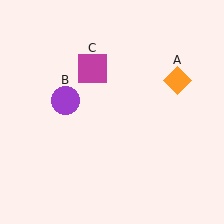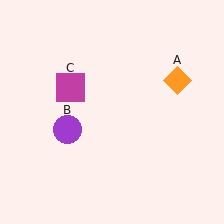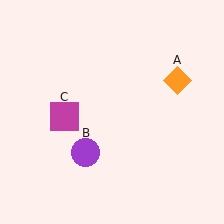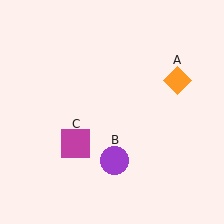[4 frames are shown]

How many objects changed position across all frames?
2 objects changed position: purple circle (object B), magenta square (object C).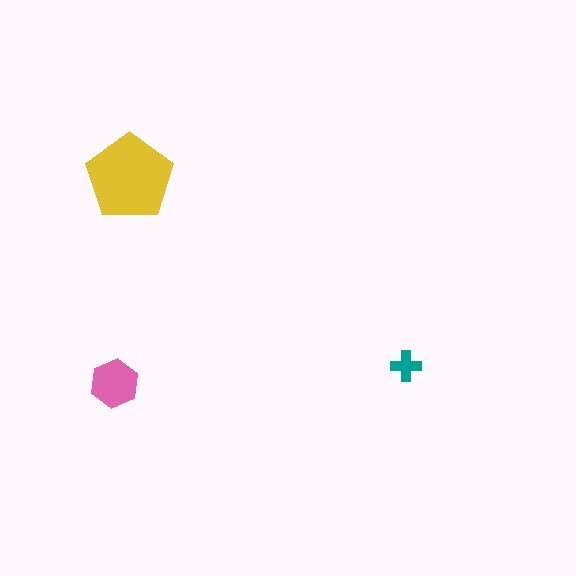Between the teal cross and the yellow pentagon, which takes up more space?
The yellow pentagon.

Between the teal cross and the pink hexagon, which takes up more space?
The pink hexagon.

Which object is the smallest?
The teal cross.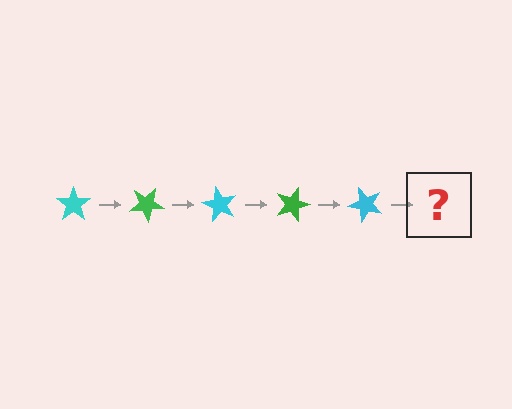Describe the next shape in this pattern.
It should be a green star, rotated 150 degrees from the start.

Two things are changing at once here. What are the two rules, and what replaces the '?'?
The two rules are that it rotates 30 degrees each step and the color cycles through cyan and green. The '?' should be a green star, rotated 150 degrees from the start.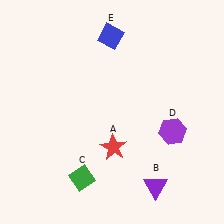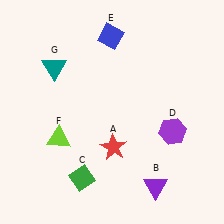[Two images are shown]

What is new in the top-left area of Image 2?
A teal triangle (G) was added in the top-left area of Image 2.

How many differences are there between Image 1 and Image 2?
There are 2 differences between the two images.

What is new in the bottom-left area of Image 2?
A lime triangle (F) was added in the bottom-left area of Image 2.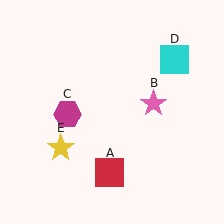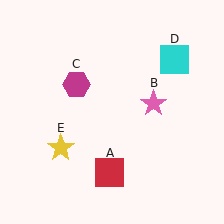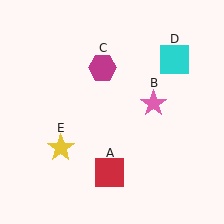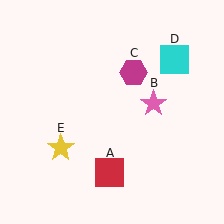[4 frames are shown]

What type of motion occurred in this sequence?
The magenta hexagon (object C) rotated clockwise around the center of the scene.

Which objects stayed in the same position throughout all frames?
Red square (object A) and pink star (object B) and cyan square (object D) and yellow star (object E) remained stationary.